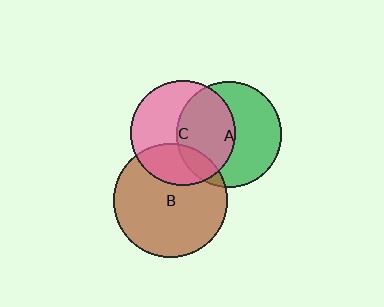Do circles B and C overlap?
Yes.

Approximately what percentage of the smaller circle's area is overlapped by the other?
Approximately 30%.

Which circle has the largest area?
Circle B (brown).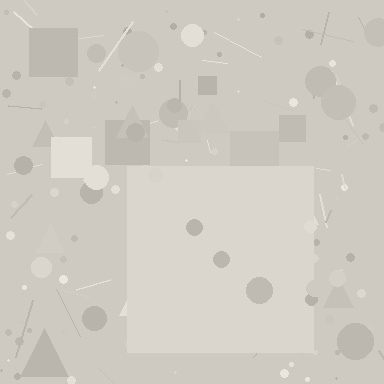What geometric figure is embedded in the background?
A square is embedded in the background.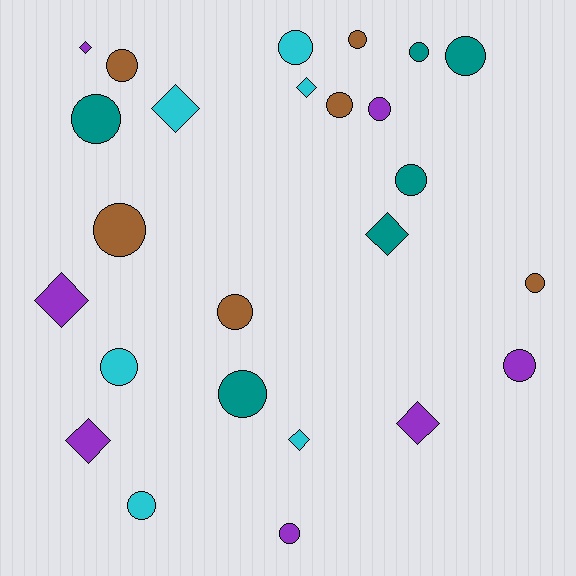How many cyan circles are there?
There are 3 cyan circles.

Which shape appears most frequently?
Circle, with 17 objects.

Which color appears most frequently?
Purple, with 7 objects.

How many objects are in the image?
There are 25 objects.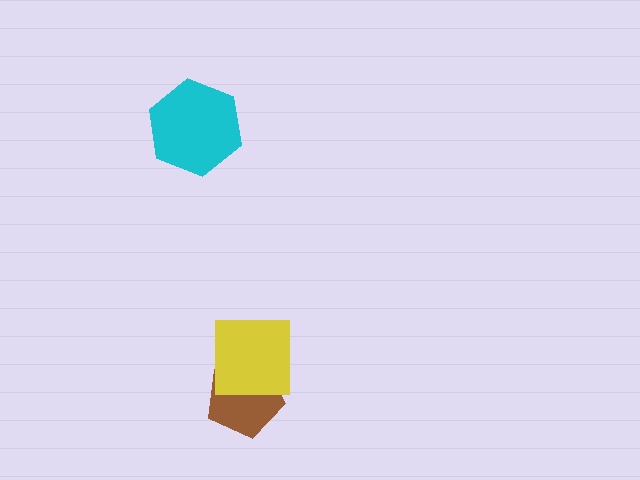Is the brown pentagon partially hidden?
Yes, it is partially covered by another shape.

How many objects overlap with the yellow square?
1 object overlaps with the yellow square.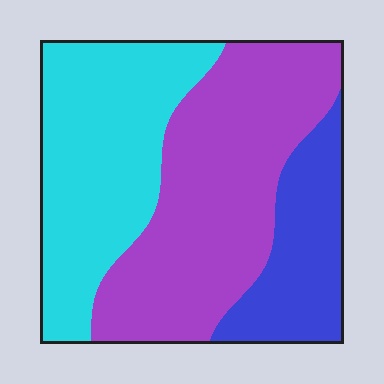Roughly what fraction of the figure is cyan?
Cyan covers about 35% of the figure.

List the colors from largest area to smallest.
From largest to smallest: purple, cyan, blue.